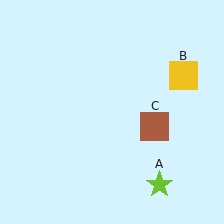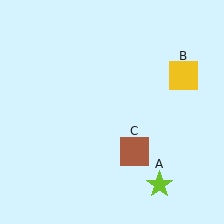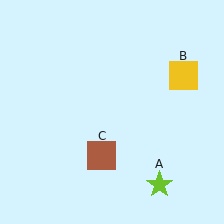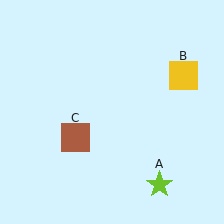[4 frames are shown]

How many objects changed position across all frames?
1 object changed position: brown square (object C).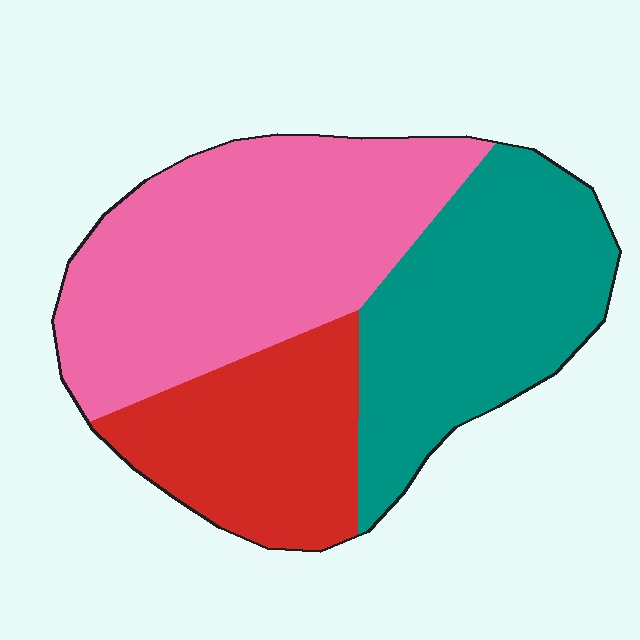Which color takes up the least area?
Red, at roughly 25%.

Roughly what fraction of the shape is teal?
Teal covers around 35% of the shape.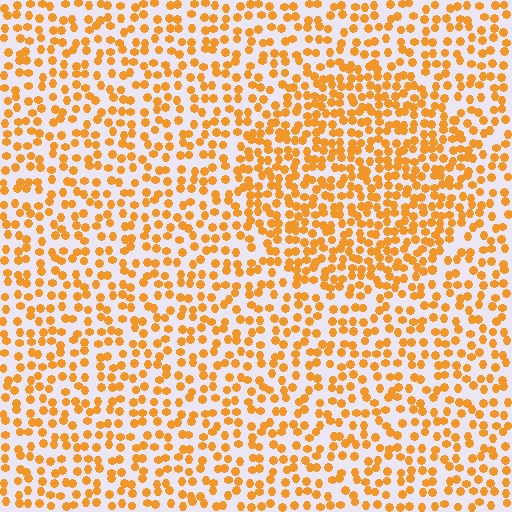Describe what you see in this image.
The image contains small orange elements arranged at two different densities. A circle-shaped region is visible where the elements are more densely packed than the surrounding area.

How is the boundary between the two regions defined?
The boundary is defined by a change in element density (approximately 1.6x ratio). All elements are the same color, size, and shape.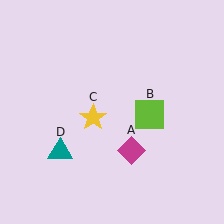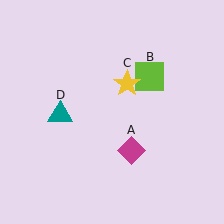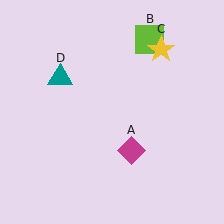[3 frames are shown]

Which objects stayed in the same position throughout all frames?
Magenta diamond (object A) remained stationary.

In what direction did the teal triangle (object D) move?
The teal triangle (object D) moved up.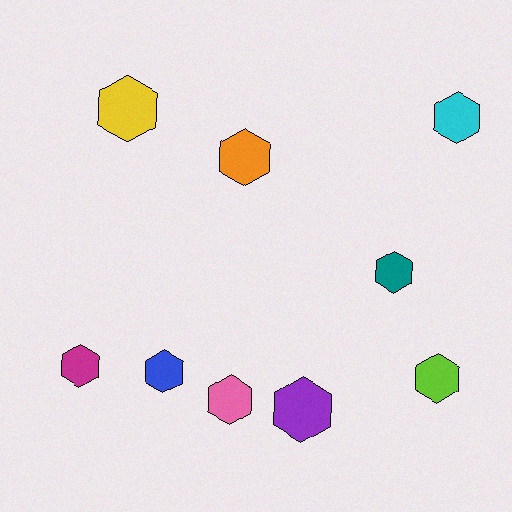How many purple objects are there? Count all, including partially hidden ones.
There is 1 purple object.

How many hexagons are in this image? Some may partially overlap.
There are 9 hexagons.